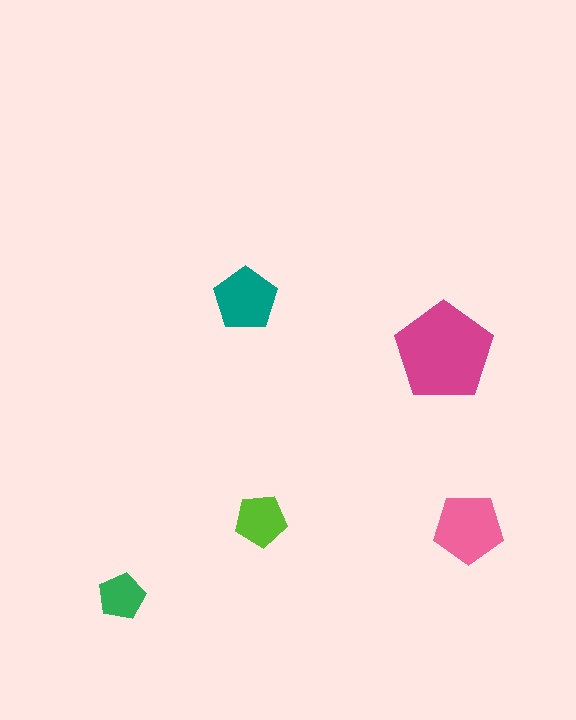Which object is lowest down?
The green pentagon is bottommost.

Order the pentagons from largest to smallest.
the magenta one, the pink one, the teal one, the lime one, the green one.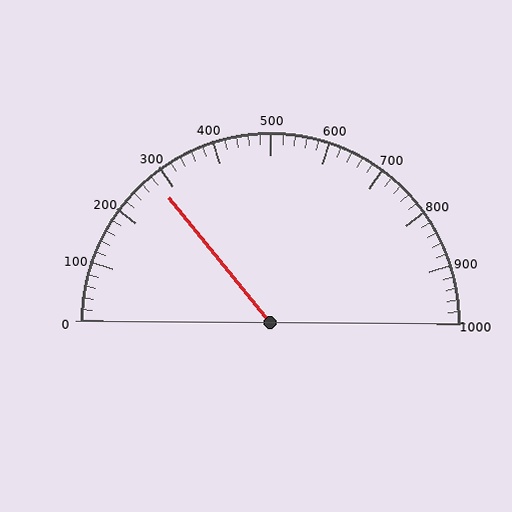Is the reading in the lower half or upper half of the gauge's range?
The reading is in the lower half of the range (0 to 1000).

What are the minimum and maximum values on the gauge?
The gauge ranges from 0 to 1000.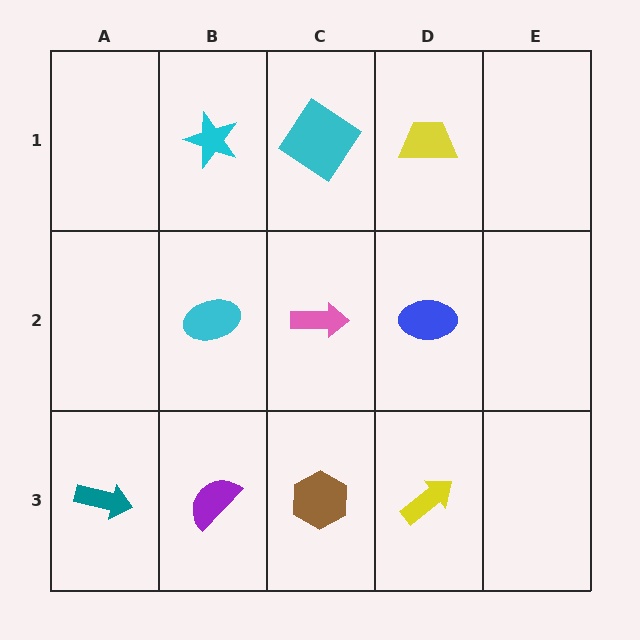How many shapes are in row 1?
3 shapes.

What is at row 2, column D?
A blue ellipse.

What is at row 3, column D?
A yellow arrow.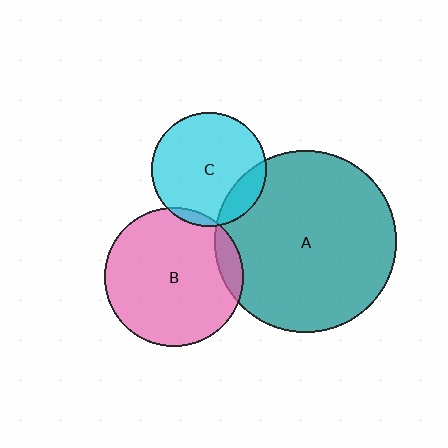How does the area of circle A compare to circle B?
Approximately 1.7 times.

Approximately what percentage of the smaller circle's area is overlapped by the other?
Approximately 10%.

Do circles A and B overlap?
Yes.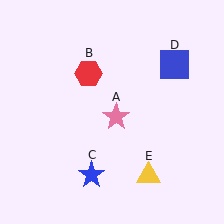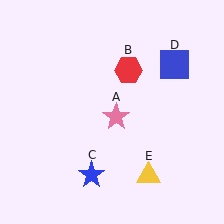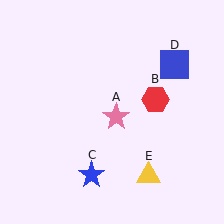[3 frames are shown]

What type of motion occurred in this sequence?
The red hexagon (object B) rotated clockwise around the center of the scene.